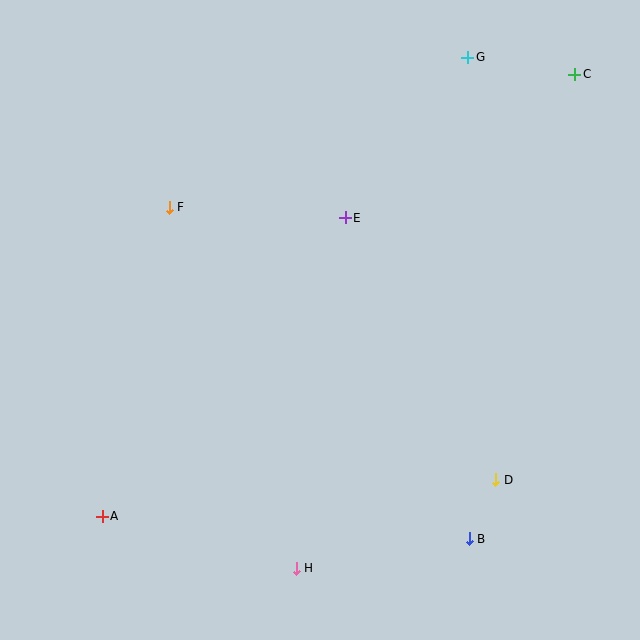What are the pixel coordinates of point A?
Point A is at (102, 516).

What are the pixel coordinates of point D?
Point D is at (496, 480).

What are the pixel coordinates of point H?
Point H is at (296, 568).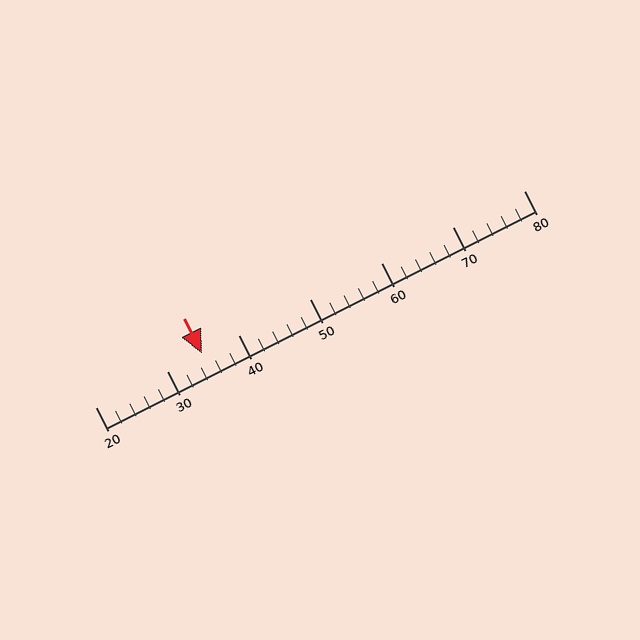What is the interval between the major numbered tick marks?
The major tick marks are spaced 10 units apart.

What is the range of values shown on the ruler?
The ruler shows values from 20 to 80.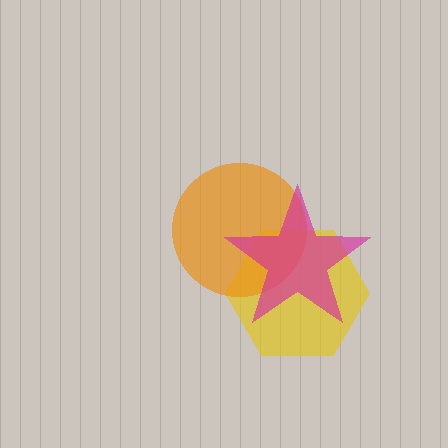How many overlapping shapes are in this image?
There are 3 overlapping shapes in the image.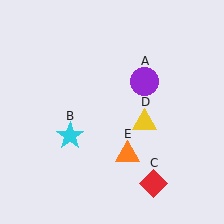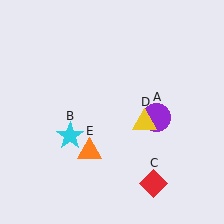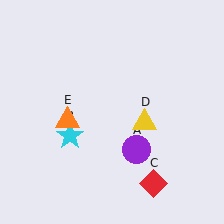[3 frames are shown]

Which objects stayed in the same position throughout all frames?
Cyan star (object B) and red diamond (object C) and yellow triangle (object D) remained stationary.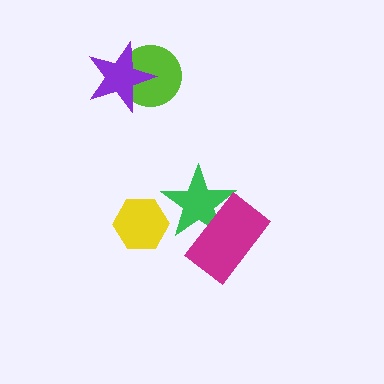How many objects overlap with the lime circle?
1 object overlaps with the lime circle.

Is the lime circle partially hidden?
Yes, it is partially covered by another shape.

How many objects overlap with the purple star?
1 object overlaps with the purple star.